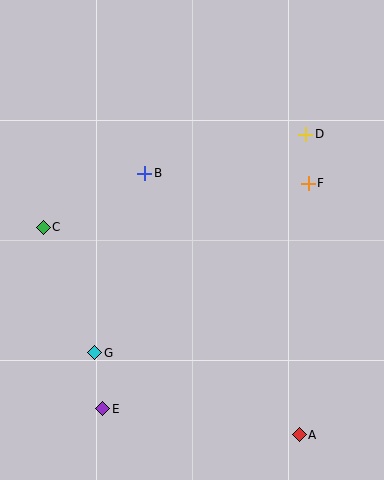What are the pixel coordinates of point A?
Point A is at (299, 435).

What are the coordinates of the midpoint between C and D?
The midpoint between C and D is at (175, 181).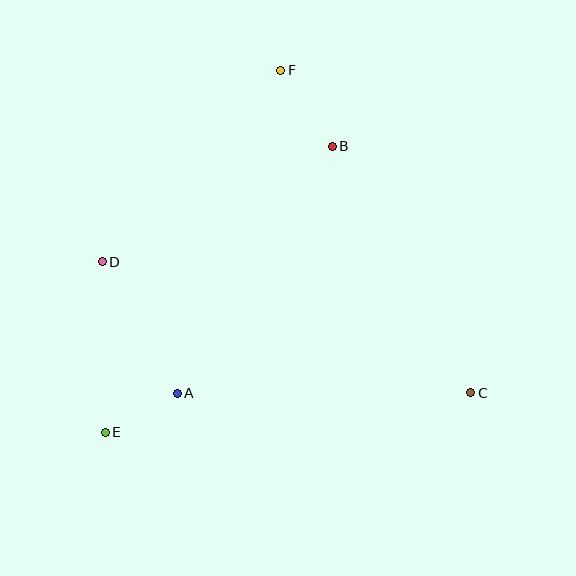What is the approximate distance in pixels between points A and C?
The distance between A and C is approximately 294 pixels.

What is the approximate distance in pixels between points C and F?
The distance between C and F is approximately 375 pixels.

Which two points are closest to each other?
Points A and E are closest to each other.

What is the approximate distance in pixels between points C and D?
The distance between C and D is approximately 391 pixels.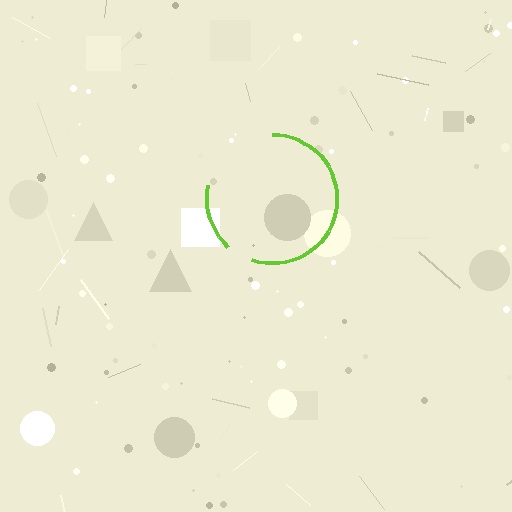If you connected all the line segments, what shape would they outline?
They would outline a circle.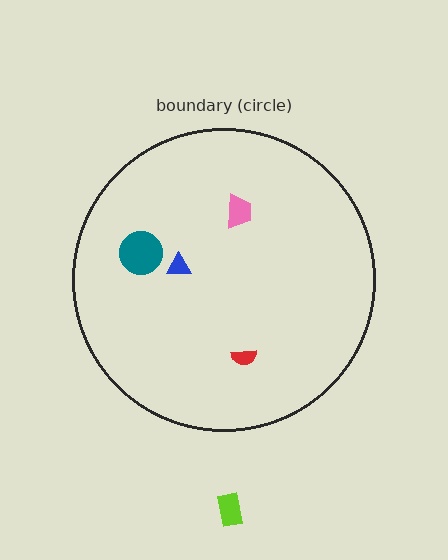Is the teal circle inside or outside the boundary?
Inside.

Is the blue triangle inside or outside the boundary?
Inside.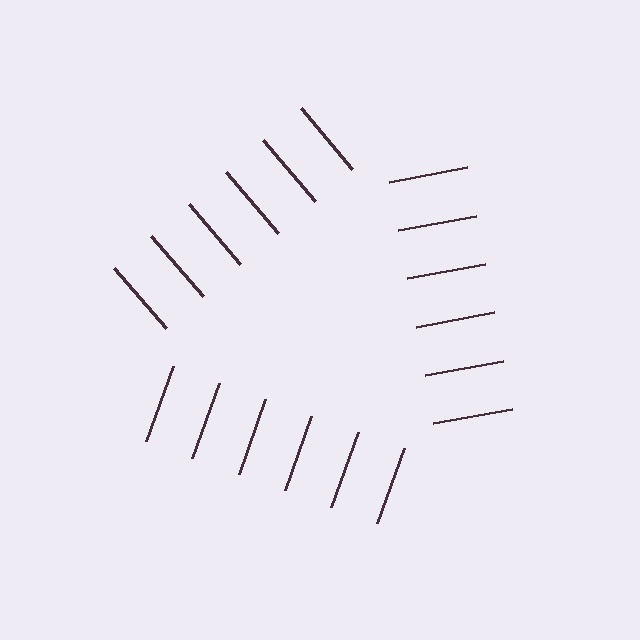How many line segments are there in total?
18 — 6 along each of the 3 edges.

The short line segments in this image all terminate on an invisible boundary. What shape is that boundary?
An illusory triangle — the line segments terminate on its edges but no continuous stroke is drawn.